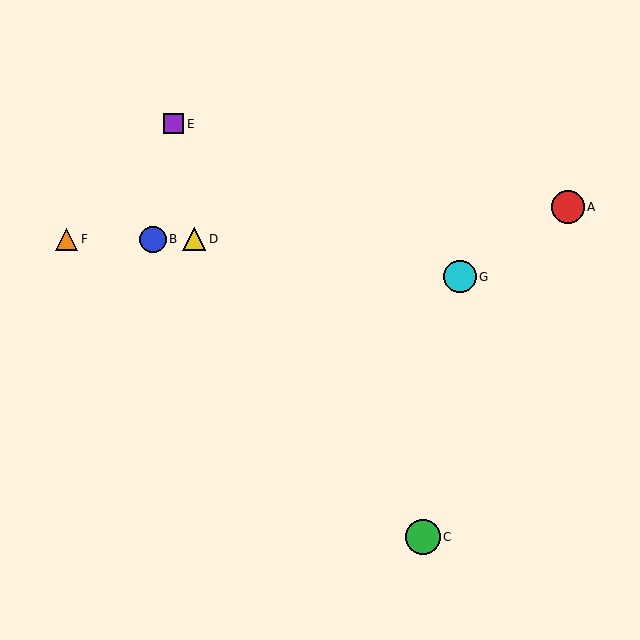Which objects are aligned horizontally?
Objects B, D, F are aligned horizontally.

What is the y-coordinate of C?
Object C is at y≈537.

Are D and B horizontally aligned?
Yes, both are at y≈239.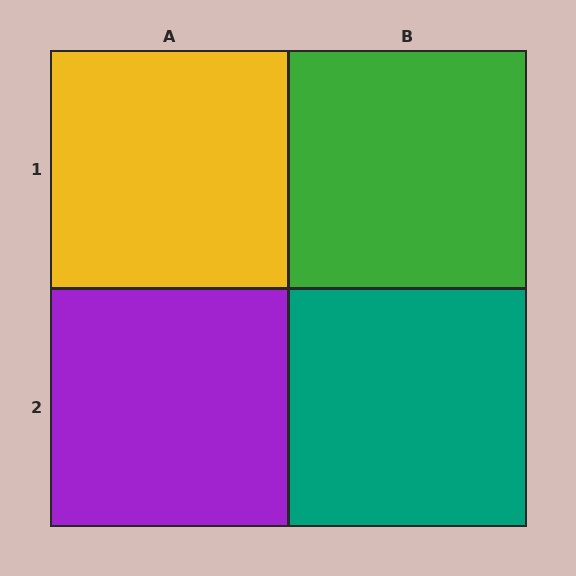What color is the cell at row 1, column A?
Yellow.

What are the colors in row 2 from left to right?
Purple, teal.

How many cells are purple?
1 cell is purple.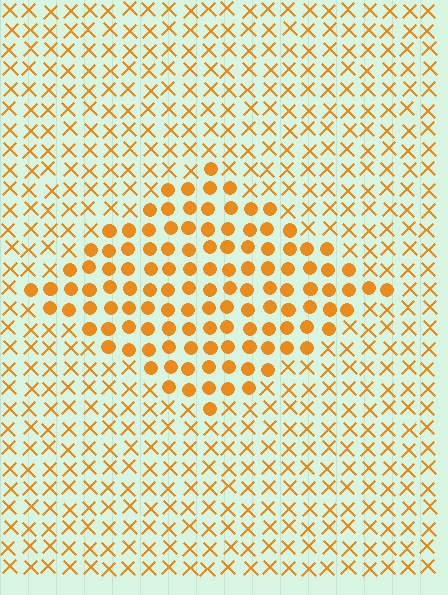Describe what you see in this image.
The image is filled with small orange elements arranged in a uniform grid. A diamond-shaped region contains circles, while the surrounding area contains X marks. The boundary is defined purely by the change in element shape.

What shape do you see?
I see a diamond.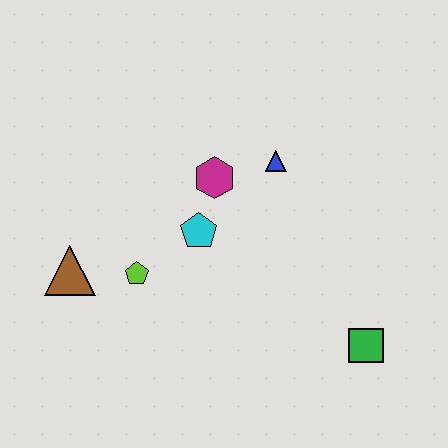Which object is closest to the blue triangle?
The magenta hexagon is closest to the blue triangle.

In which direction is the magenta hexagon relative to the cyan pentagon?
The magenta hexagon is above the cyan pentagon.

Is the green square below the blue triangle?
Yes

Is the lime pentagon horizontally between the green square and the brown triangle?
Yes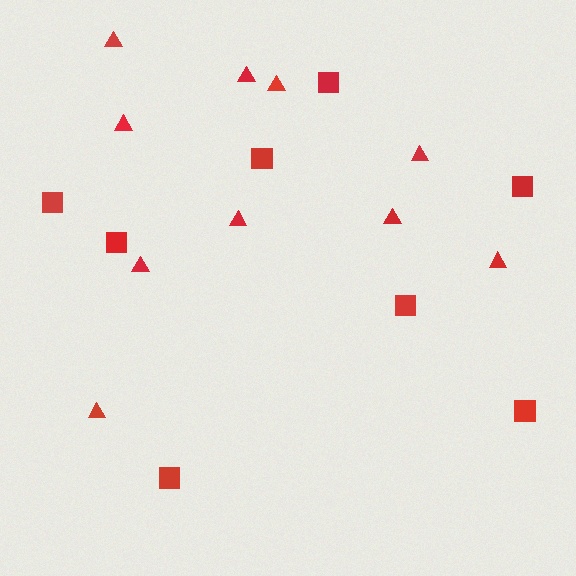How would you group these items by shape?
There are 2 groups: one group of squares (8) and one group of triangles (10).